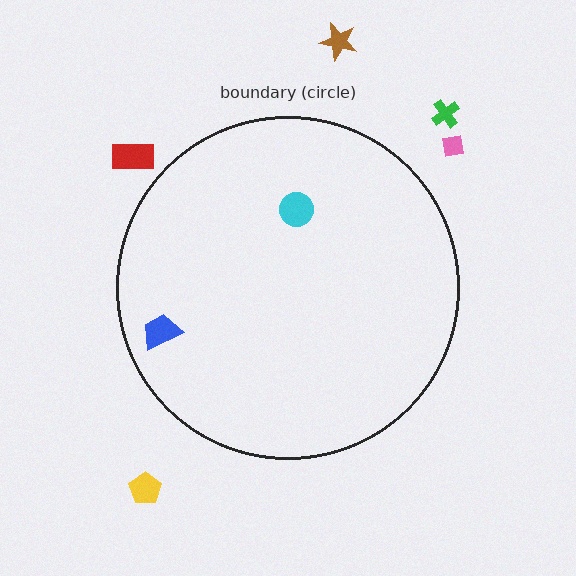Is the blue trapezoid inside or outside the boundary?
Inside.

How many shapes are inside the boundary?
2 inside, 5 outside.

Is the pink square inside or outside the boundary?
Outside.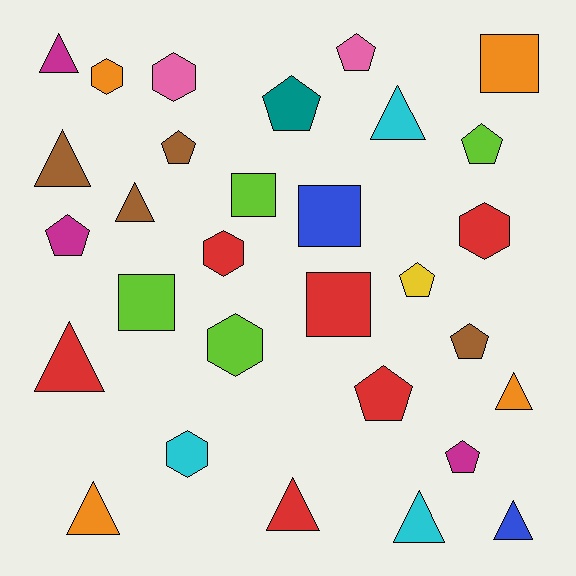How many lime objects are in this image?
There are 4 lime objects.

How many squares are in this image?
There are 5 squares.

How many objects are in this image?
There are 30 objects.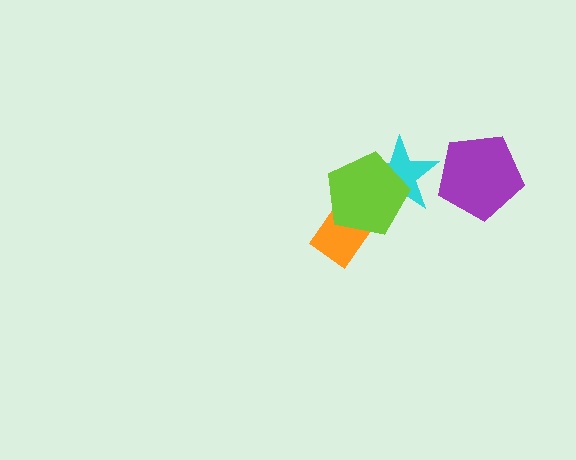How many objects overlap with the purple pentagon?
0 objects overlap with the purple pentagon.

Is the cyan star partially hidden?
Yes, it is partially covered by another shape.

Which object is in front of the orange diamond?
The lime pentagon is in front of the orange diamond.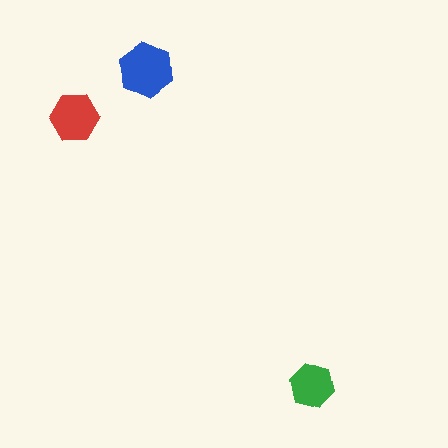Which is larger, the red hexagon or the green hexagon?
The red one.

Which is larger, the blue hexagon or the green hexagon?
The blue one.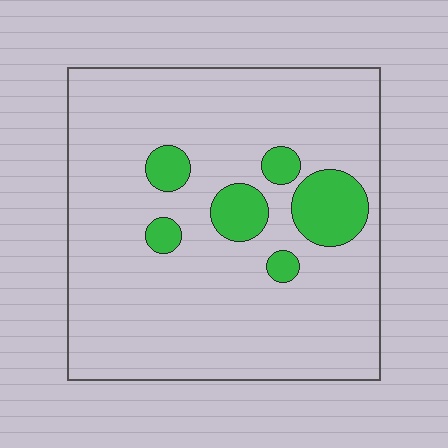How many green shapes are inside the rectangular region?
6.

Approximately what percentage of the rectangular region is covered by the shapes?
Approximately 15%.